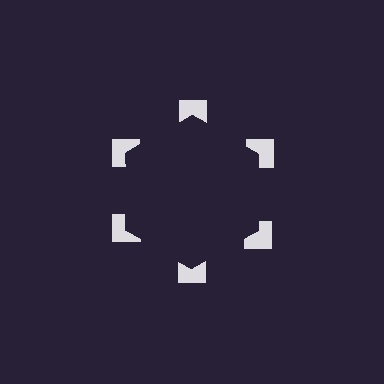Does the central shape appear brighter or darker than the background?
It typically appears slightly darker than the background, even though no actual brightness change is drawn.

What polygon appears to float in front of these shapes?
An illusory hexagon — its edges are inferred from the aligned wedge cuts in the notched squares, not physically drawn.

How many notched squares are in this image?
There are 6 — one at each vertex of the illusory hexagon.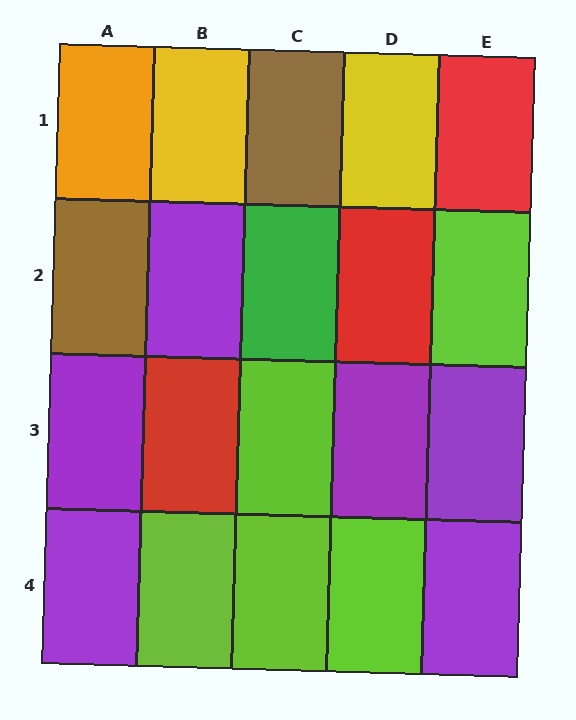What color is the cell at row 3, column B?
Red.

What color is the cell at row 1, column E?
Red.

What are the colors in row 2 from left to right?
Brown, purple, green, red, lime.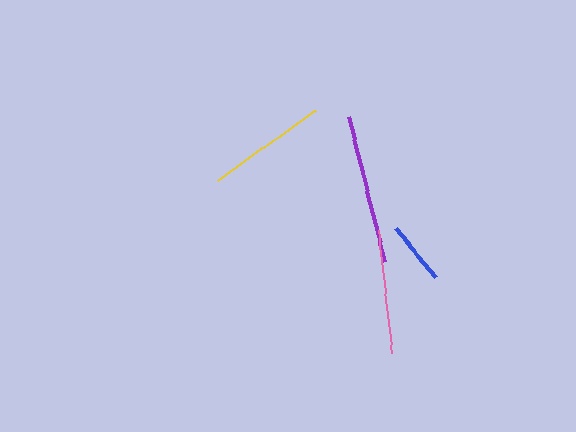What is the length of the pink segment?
The pink segment is approximately 124 pixels long.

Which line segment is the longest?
The purple line is the longest at approximately 149 pixels.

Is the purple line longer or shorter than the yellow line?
The purple line is longer than the yellow line.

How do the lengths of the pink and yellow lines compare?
The pink and yellow lines are approximately the same length.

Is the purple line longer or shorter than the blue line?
The purple line is longer than the blue line.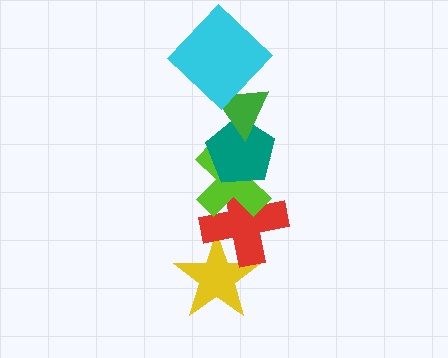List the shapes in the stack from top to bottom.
From top to bottom: the cyan diamond, the green triangle, the teal pentagon, the lime cross, the red cross, the yellow star.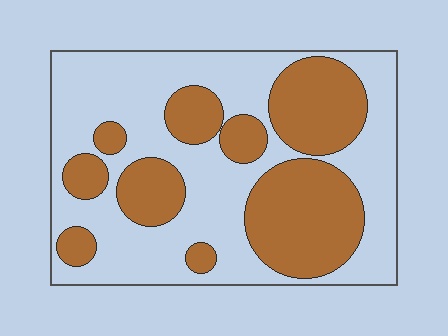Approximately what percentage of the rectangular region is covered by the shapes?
Approximately 40%.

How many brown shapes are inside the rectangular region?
9.